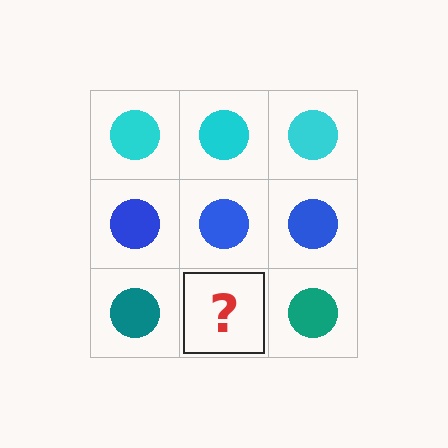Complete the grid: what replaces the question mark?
The question mark should be replaced with a teal circle.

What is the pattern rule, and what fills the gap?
The rule is that each row has a consistent color. The gap should be filled with a teal circle.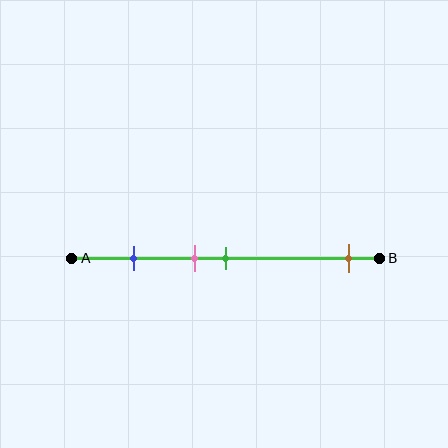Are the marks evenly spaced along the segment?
No, the marks are not evenly spaced.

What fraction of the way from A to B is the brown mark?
The brown mark is approximately 90% (0.9) of the way from A to B.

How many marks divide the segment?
There are 4 marks dividing the segment.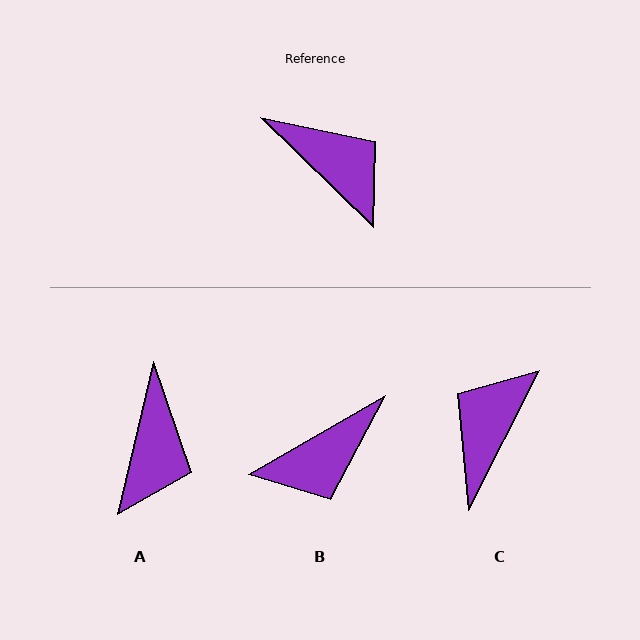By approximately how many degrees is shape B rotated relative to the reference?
Approximately 106 degrees clockwise.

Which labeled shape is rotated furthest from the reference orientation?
C, about 107 degrees away.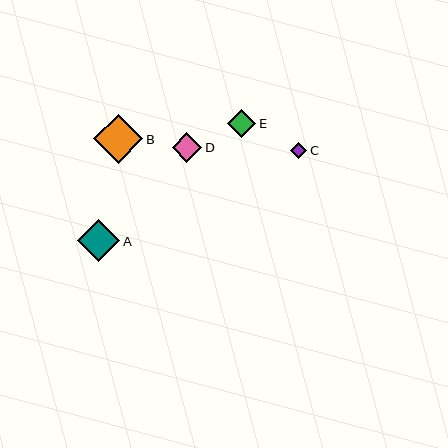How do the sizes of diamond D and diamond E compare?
Diamond D and diamond E are approximately the same size.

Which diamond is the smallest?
Diamond C is the smallest with a size of approximately 16 pixels.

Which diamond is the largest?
Diamond B is the largest with a size of approximately 49 pixels.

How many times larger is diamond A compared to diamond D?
Diamond A is approximately 1.4 times the size of diamond D.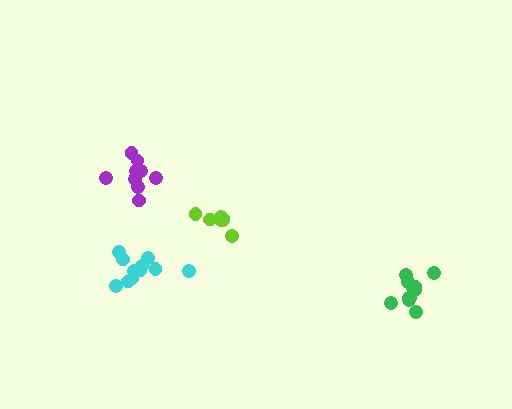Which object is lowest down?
The green cluster is bottommost.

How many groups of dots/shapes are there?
There are 4 groups.